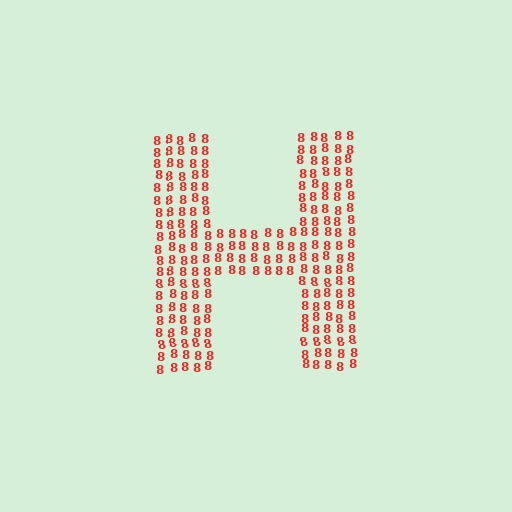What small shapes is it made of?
It is made of small digit 8's.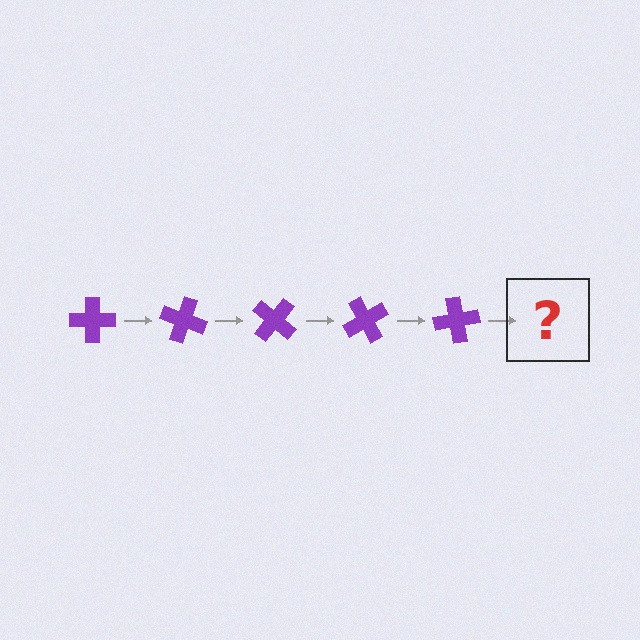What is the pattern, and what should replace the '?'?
The pattern is that the cross rotates 20 degrees each step. The '?' should be a purple cross rotated 100 degrees.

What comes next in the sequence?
The next element should be a purple cross rotated 100 degrees.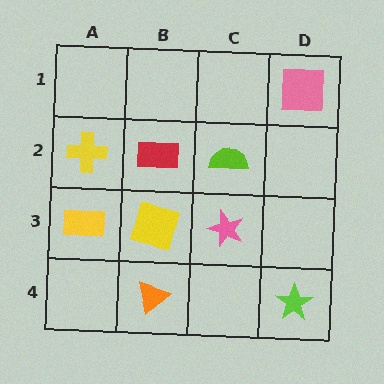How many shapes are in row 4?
2 shapes.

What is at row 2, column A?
A yellow cross.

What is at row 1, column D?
A pink square.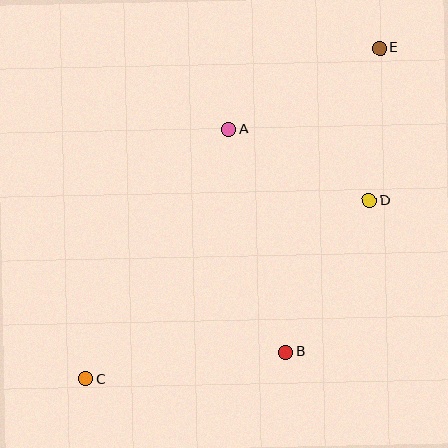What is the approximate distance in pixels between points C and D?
The distance between C and D is approximately 335 pixels.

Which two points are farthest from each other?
Points C and E are farthest from each other.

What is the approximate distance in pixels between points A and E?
The distance between A and E is approximately 171 pixels.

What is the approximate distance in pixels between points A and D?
The distance between A and D is approximately 158 pixels.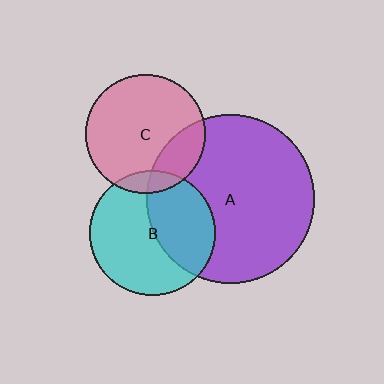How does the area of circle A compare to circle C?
Approximately 2.0 times.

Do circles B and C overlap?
Yes.